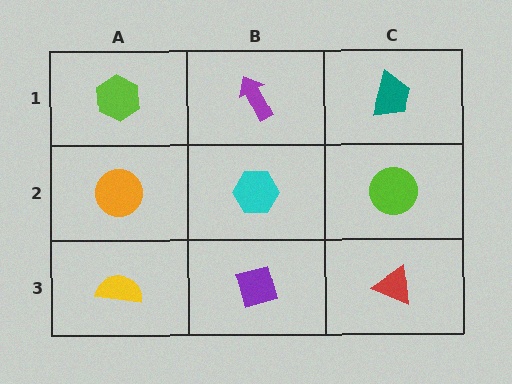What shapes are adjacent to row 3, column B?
A cyan hexagon (row 2, column B), a yellow semicircle (row 3, column A), a red triangle (row 3, column C).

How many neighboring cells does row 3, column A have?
2.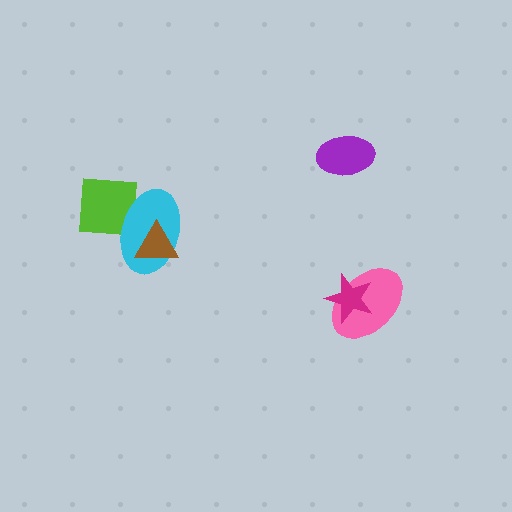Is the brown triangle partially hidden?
No, no other shape covers it.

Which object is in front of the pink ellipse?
The magenta star is in front of the pink ellipse.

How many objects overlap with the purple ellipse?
0 objects overlap with the purple ellipse.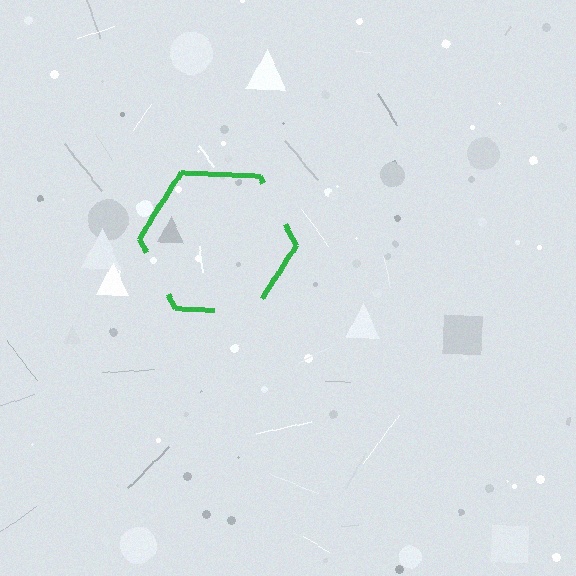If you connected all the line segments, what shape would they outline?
They would outline a hexagon.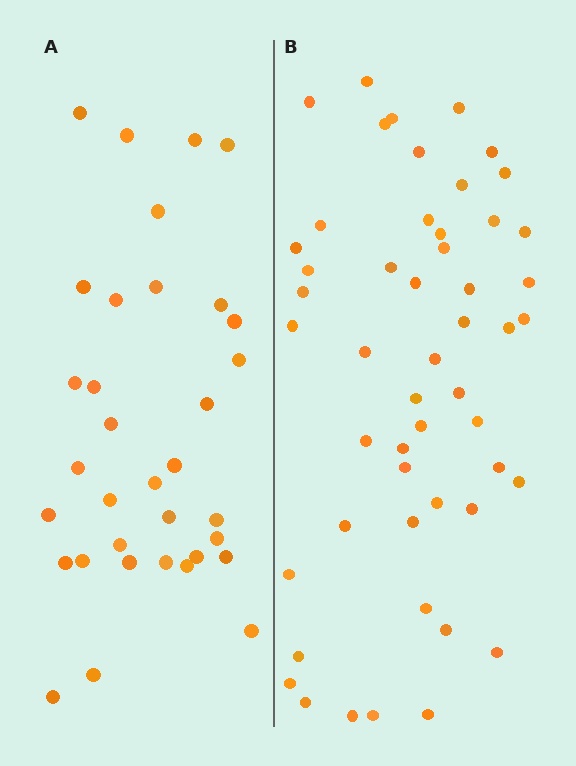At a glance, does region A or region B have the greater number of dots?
Region B (the right region) has more dots.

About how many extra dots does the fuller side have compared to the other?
Region B has approximately 15 more dots than region A.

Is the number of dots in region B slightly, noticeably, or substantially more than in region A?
Region B has substantially more. The ratio is roughly 1.5 to 1.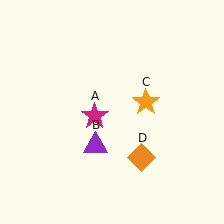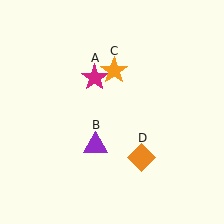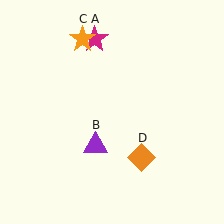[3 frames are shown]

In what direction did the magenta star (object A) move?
The magenta star (object A) moved up.